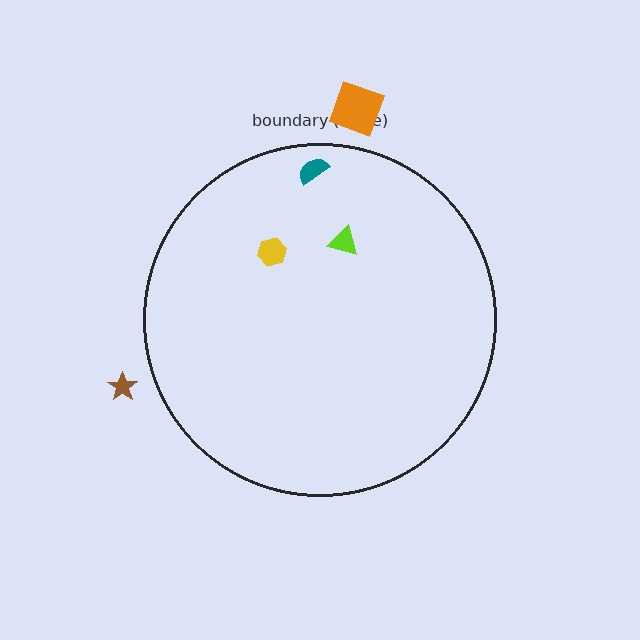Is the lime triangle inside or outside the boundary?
Inside.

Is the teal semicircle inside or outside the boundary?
Inside.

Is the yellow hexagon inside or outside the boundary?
Inside.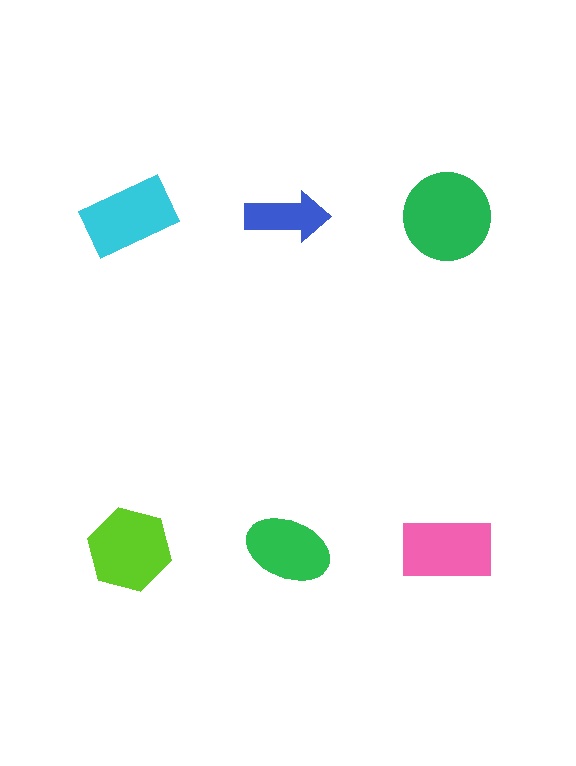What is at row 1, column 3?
A green circle.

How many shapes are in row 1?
3 shapes.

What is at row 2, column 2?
A green ellipse.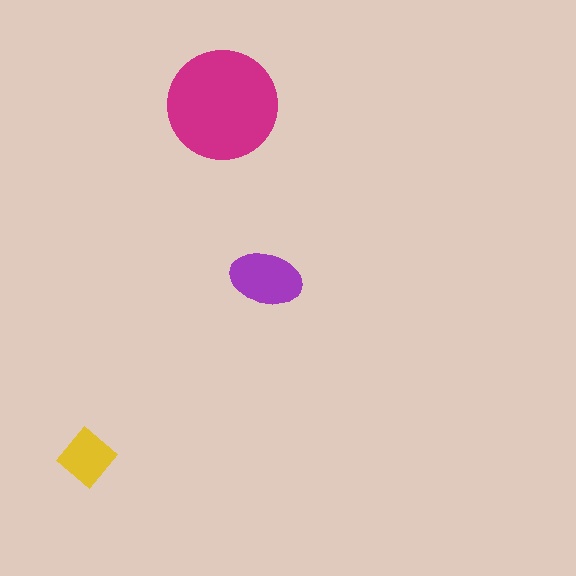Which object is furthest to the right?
The purple ellipse is rightmost.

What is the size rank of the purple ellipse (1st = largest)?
2nd.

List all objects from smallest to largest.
The yellow diamond, the purple ellipse, the magenta circle.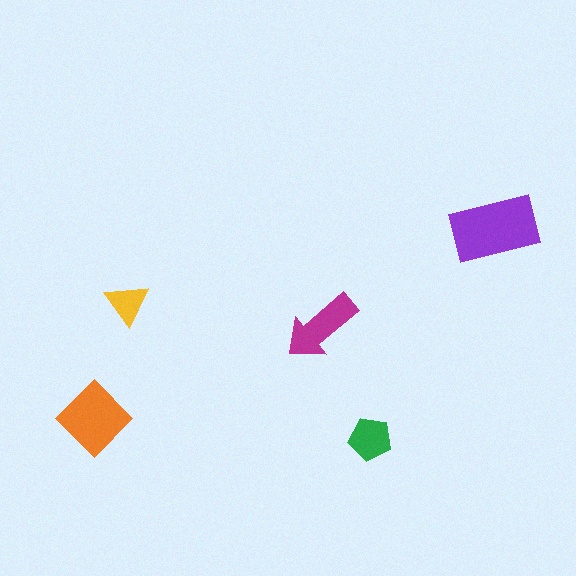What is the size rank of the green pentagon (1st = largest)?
4th.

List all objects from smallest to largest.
The yellow triangle, the green pentagon, the magenta arrow, the orange diamond, the purple rectangle.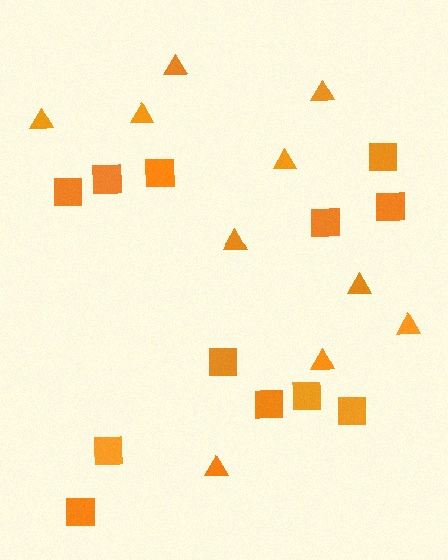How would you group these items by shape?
There are 2 groups: one group of squares (12) and one group of triangles (10).